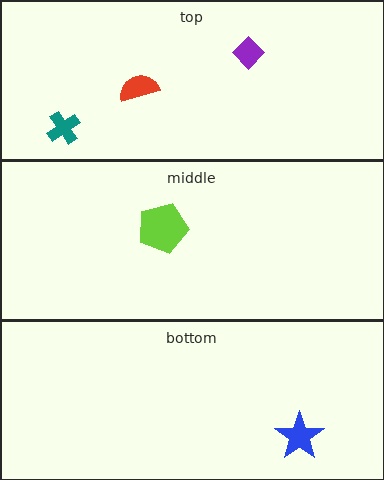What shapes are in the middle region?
The lime pentagon.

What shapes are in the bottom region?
The blue star.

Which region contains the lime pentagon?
The middle region.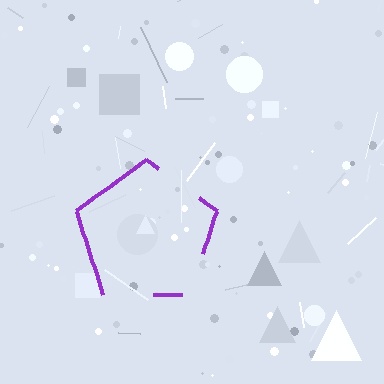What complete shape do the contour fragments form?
The contour fragments form a pentagon.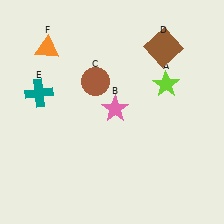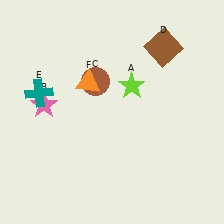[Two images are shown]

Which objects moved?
The objects that moved are: the lime star (A), the pink star (B), the orange triangle (F).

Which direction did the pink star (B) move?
The pink star (B) moved left.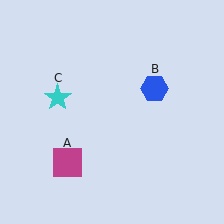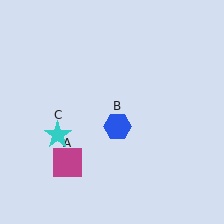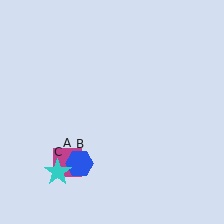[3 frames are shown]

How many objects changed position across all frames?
2 objects changed position: blue hexagon (object B), cyan star (object C).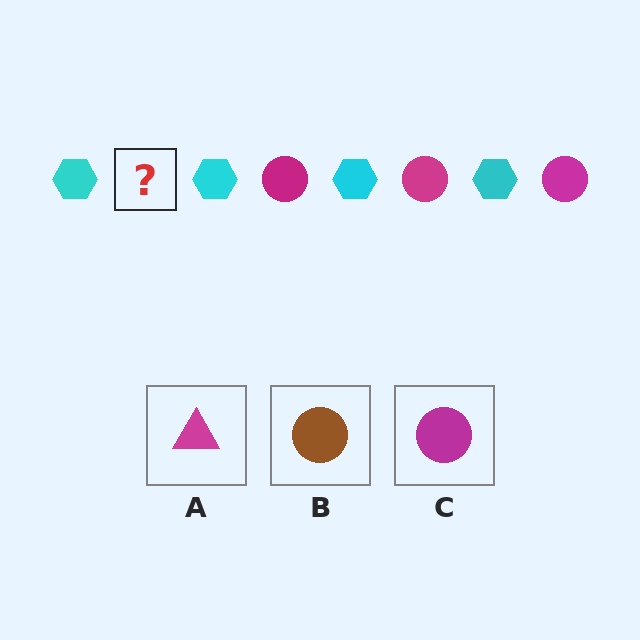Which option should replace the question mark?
Option C.